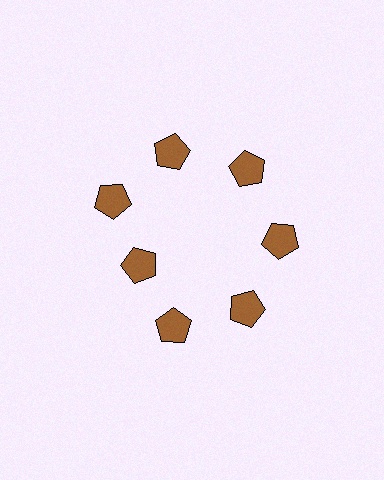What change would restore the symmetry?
The symmetry would be restored by moving it outward, back onto the ring so that all 7 pentagons sit at equal angles and equal distance from the center.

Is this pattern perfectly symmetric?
No. The 7 brown pentagons are arranged in a ring, but one element near the 8 o'clock position is pulled inward toward the center, breaking the 7-fold rotational symmetry.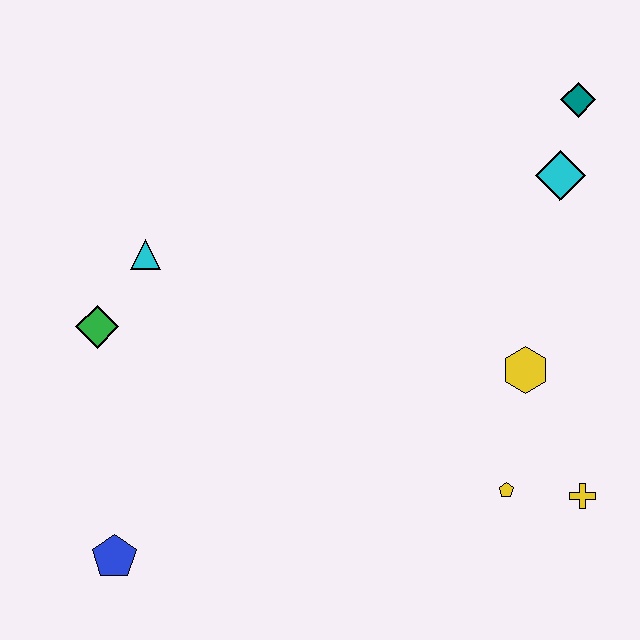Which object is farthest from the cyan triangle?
The yellow cross is farthest from the cyan triangle.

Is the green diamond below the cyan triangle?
Yes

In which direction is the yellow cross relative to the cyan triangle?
The yellow cross is to the right of the cyan triangle.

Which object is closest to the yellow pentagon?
The yellow cross is closest to the yellow pentagon.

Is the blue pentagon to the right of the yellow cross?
No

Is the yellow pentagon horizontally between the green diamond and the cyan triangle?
No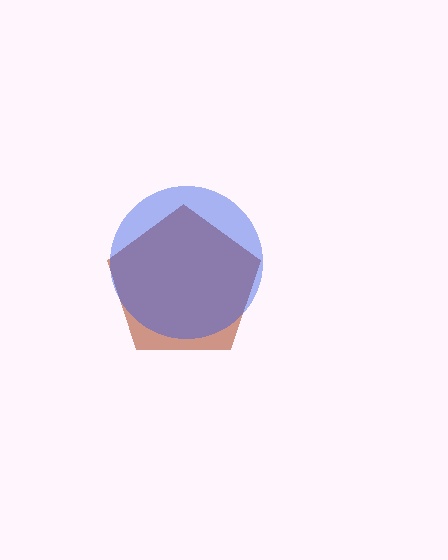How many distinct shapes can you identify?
There are 2 distinct shapes: a brown pentagon, a blue circle.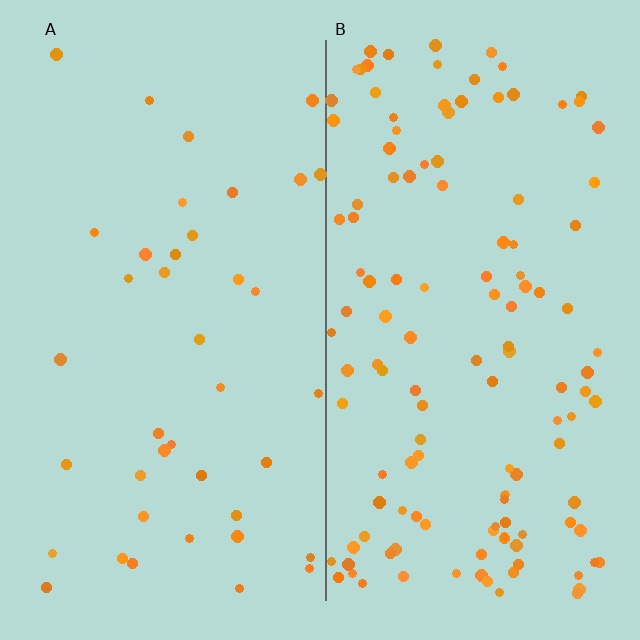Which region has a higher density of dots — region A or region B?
B (the right).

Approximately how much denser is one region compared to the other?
Approximately 3.2× — region B over region A.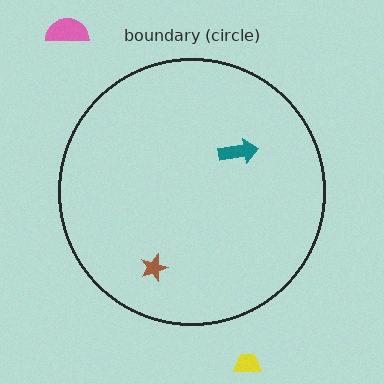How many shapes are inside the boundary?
2 inside, 2 outside.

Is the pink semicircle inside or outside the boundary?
Outside.